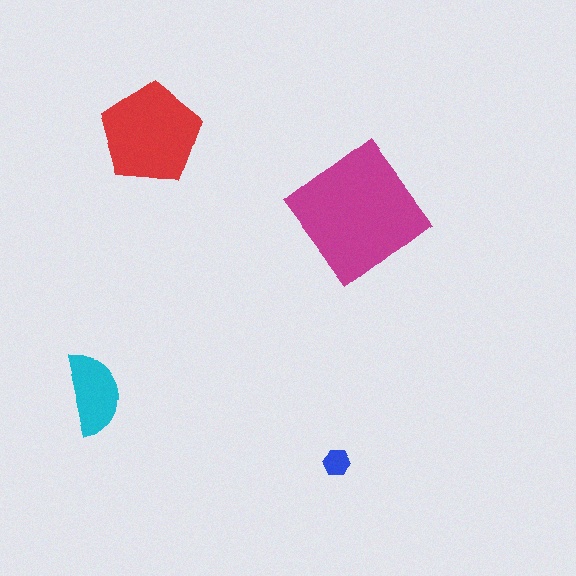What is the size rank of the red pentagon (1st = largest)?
2nd.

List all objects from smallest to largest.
The blue hexagon, the cyan semicircle, the red pentagon, the magenta diamond.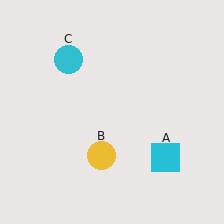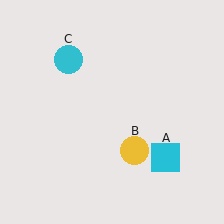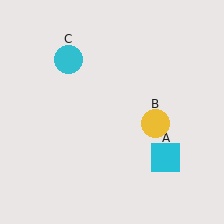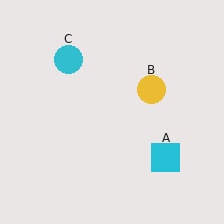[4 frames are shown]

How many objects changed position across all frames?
1 object changed position: yellow circle (object B).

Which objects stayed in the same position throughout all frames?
Cyan square (object A) and cyan circle (object C) remained stationary.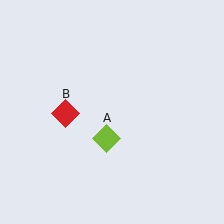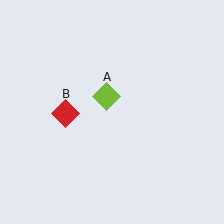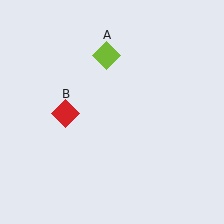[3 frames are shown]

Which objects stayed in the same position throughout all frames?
Red diamond (object B) remained stationary.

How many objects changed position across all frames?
1 object changed position: lime diamond (object A).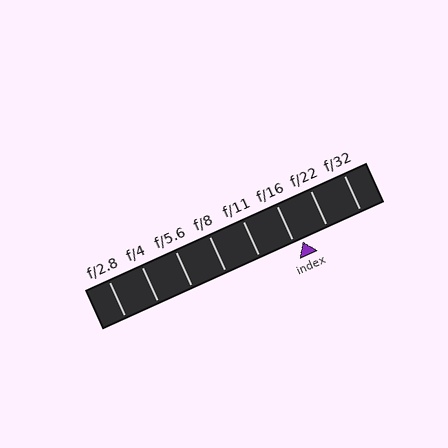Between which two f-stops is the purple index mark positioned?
The index mark is between f/16 and f/22.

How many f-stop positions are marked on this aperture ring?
There are 8 f-stop positions marked.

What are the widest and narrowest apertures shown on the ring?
The widest aperture shown is f/2.8 and the narrowest is f/32.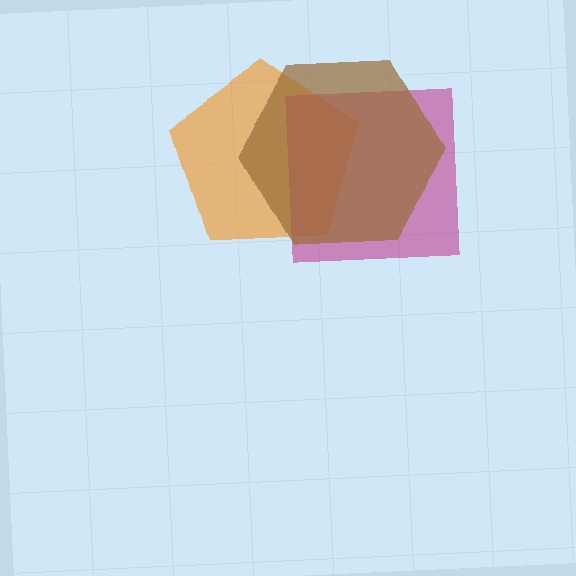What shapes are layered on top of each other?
The layered shapes are: an orange pentagon, a magenta square, a brown hexagon.